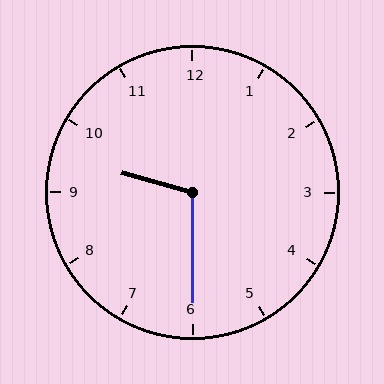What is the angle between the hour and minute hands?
Approximately 105 degrees.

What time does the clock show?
9:30.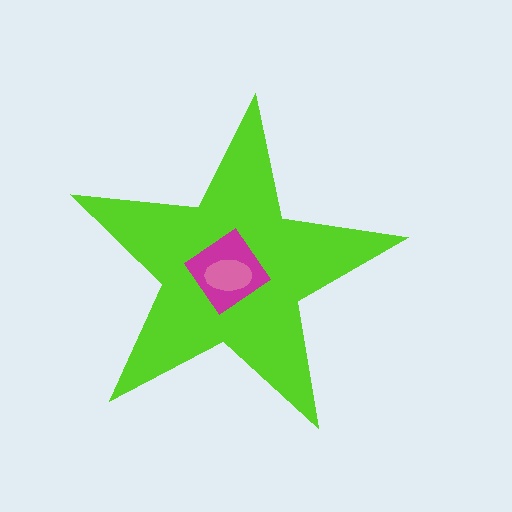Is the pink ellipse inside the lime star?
Yes.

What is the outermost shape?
The lime star.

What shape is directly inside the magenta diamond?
The pink ellipse.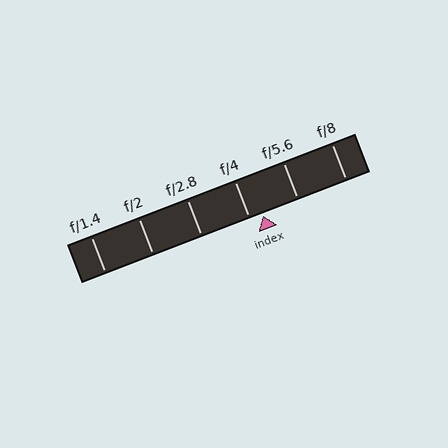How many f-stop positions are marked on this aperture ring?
There are 6 f-stop positions marked.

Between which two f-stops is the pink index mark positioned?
The index mark is between f/4 and f/5.6.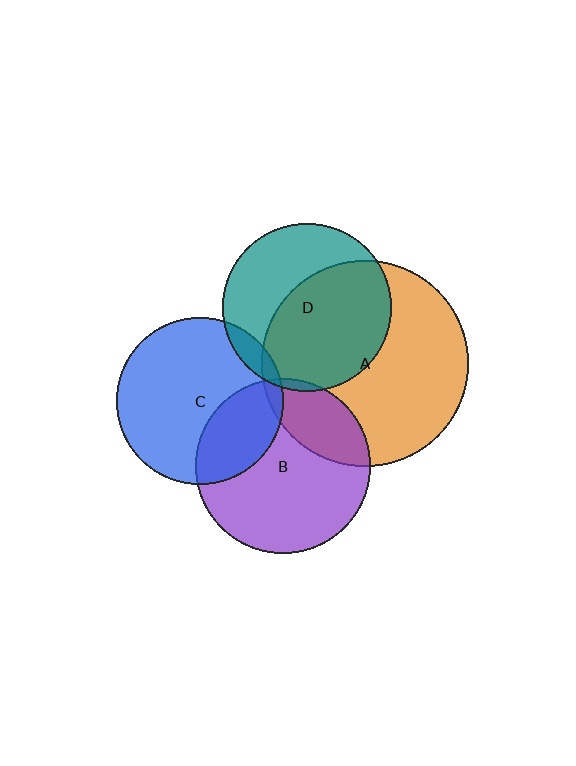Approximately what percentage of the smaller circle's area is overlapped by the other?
Approximately 30%.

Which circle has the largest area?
Circle A (orange).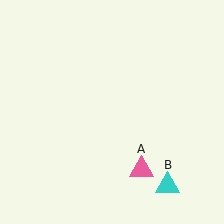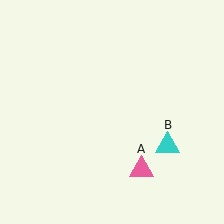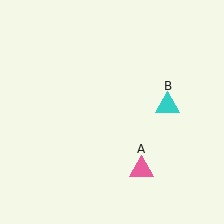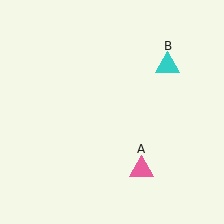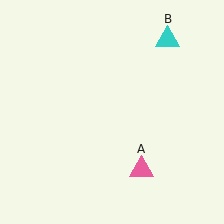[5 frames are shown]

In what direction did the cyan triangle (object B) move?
The cyan triangle (object B) moved up.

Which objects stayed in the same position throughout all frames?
Pink triangle (object A) remained stationary.